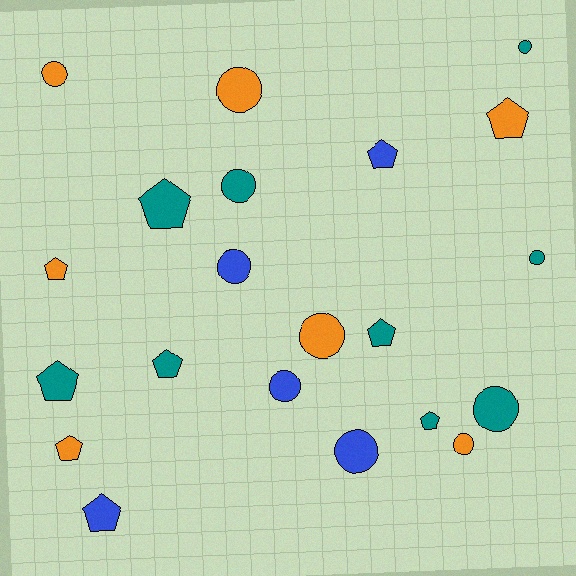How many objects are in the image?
There are 21 objects.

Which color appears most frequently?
Teal, with 9 objects.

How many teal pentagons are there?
There are 5 teal pentagons.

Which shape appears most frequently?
Circle, with 11 objects.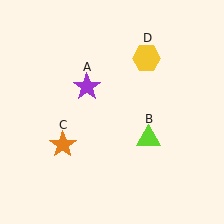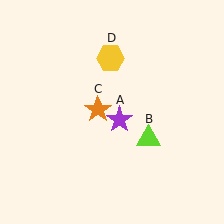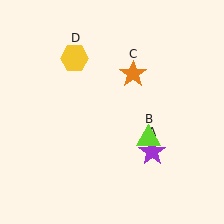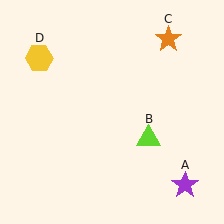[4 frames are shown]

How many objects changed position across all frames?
3 objects changed position: purple star (object A), orange star (object C), yellow hexagon (object D).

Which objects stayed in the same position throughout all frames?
Lime triangle (object B) remained stationary.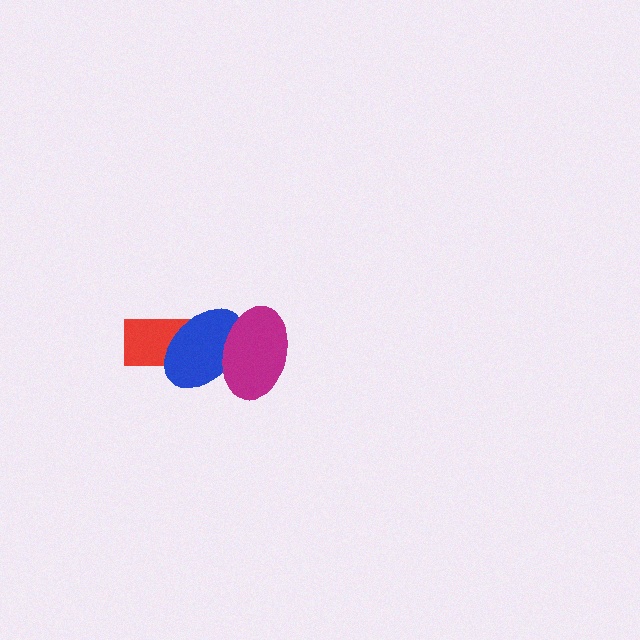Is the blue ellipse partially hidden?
Yes, it is partially covered by another shape.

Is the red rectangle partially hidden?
Yes, it is partially covered by another shape.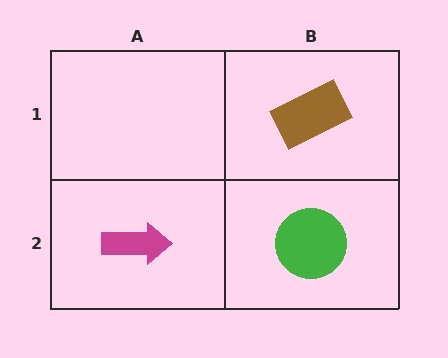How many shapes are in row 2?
2 shapes.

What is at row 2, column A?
A magenta arrow.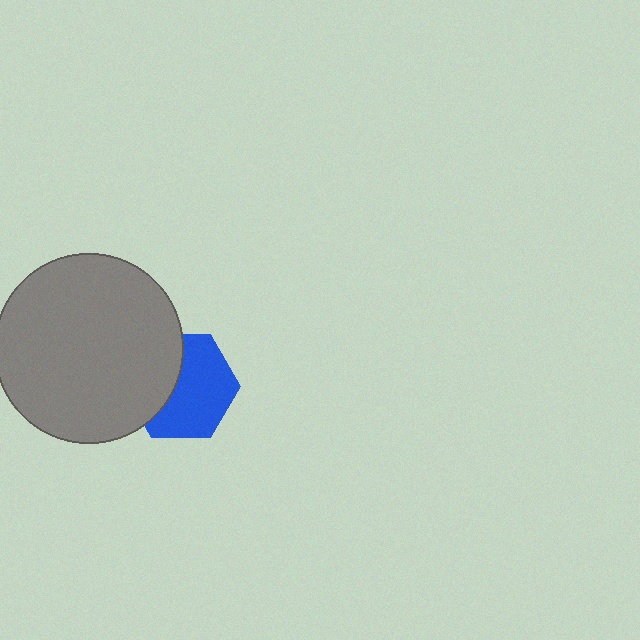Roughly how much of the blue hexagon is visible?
About half of it is visible (roughly 61%).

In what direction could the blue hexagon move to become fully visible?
The blue hexagon could move right. That would shift it out from behind the gray circle entirely.